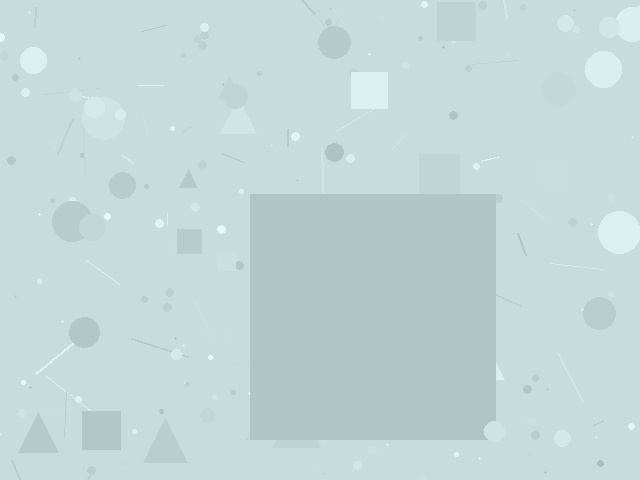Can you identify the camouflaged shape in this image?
The camouflaged shape is a square.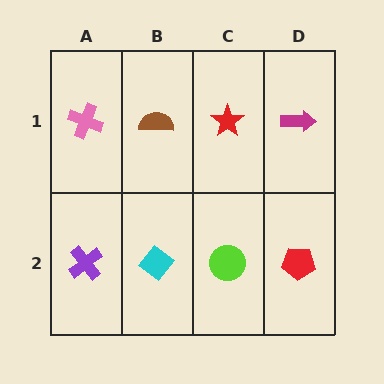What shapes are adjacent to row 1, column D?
A red pentagon (row 2, column D), a red star (row 1, column C).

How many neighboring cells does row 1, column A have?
2.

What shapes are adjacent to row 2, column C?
A red star (row 1, column C), a cyan diamond (row 2, column B), a red pentagon (row 2, column D).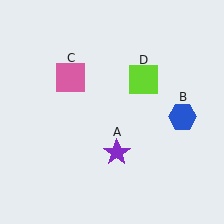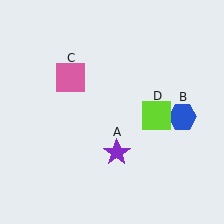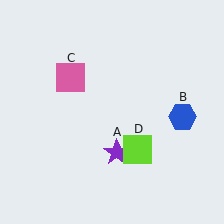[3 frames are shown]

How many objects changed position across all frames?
1 object changed position: lime square (object D).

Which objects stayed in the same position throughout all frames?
Purple star (object A) and blue hexagon (object B) and pink square (object C) remained stationary.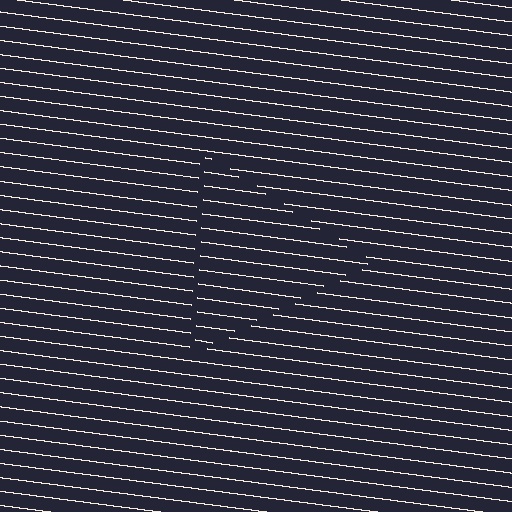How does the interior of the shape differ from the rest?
The interior of the shape contains the same grating, shifted by half a period — the contour is defined by the phase discontinuity where line-ends from the inner and outer gratings abut.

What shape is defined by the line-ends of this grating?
An illusory triangle. The interior of the shape contains the same grating, shifted by half a period — the contour is defined by the phase discontinuity where line-ends from the inner and outer gratings abut.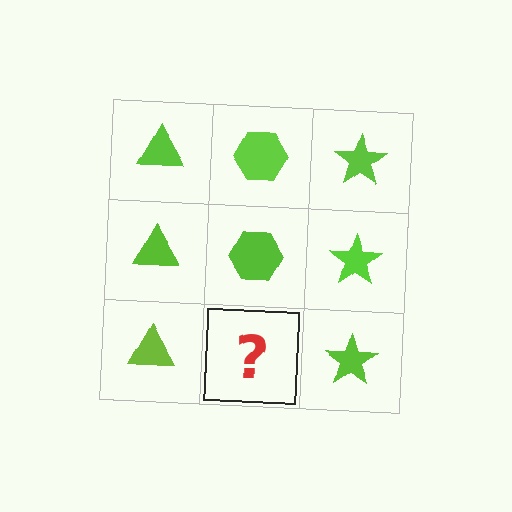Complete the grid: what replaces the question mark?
The question mark should be replaced with a lime hexagon.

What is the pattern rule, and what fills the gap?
The rule is that each column has a consistent shape. The gap should be filled with a lime hexagon.